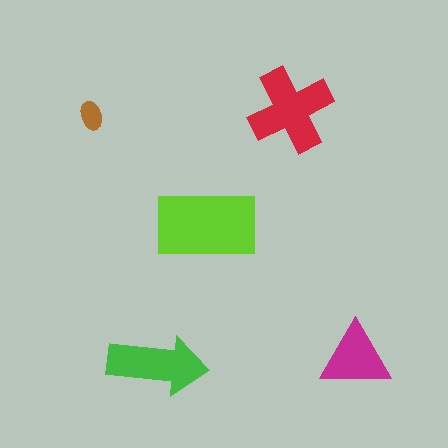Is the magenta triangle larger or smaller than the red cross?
Smaller.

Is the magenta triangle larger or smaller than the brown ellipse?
Larger.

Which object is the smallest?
The brown ellipse.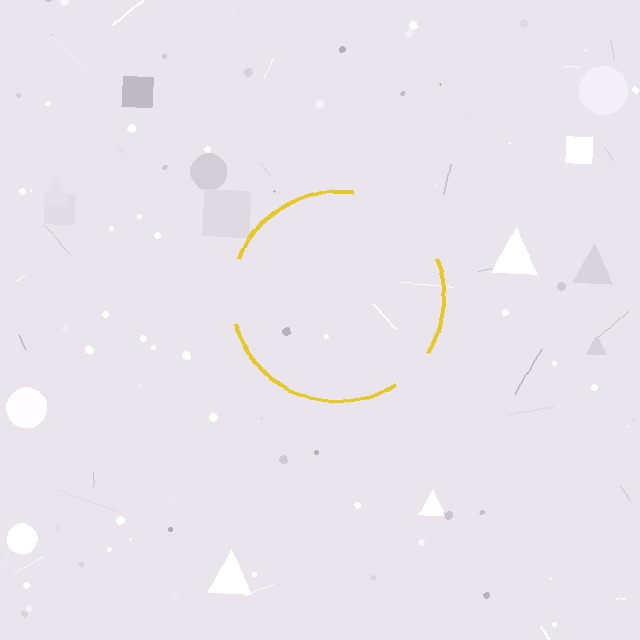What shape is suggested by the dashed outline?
The dashed outline suggests a circle.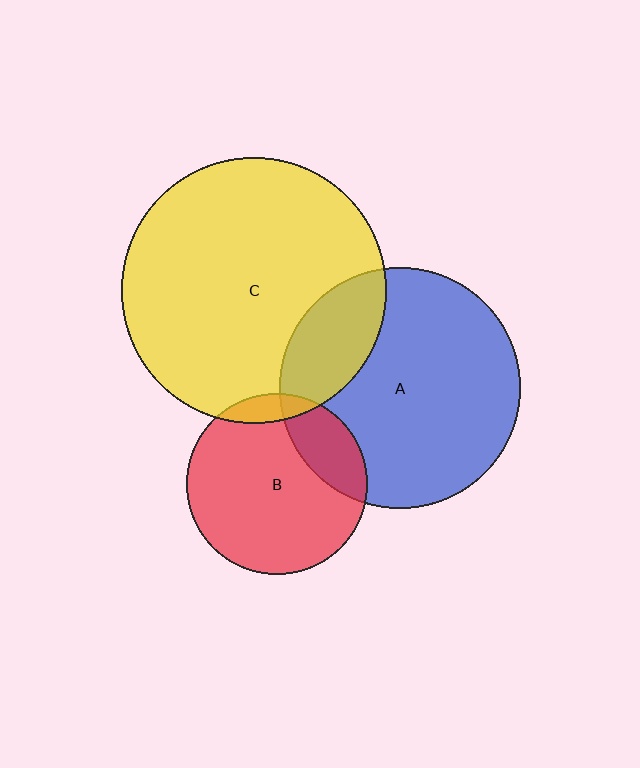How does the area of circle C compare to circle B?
Approximately 2.2 times.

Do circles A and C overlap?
Yes.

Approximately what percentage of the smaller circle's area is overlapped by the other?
Approximately 20%.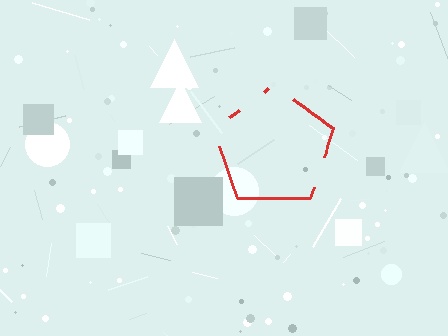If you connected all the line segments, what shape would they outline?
They would outline a pentagon.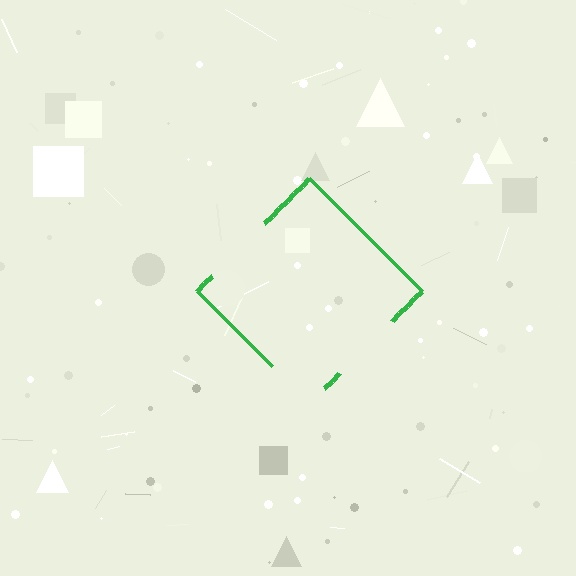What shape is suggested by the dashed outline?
The dashed outline suggests a diamond.